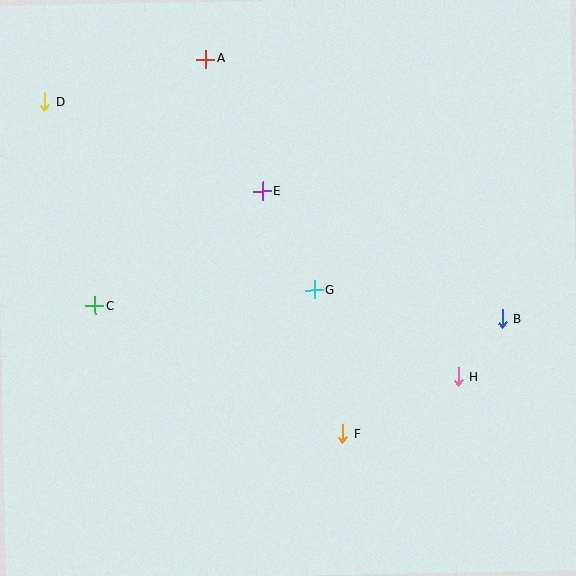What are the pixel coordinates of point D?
Point D is at (45, 102).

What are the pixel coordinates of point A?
Point A is at (206, 59).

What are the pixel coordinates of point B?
Point B is at (502, 319).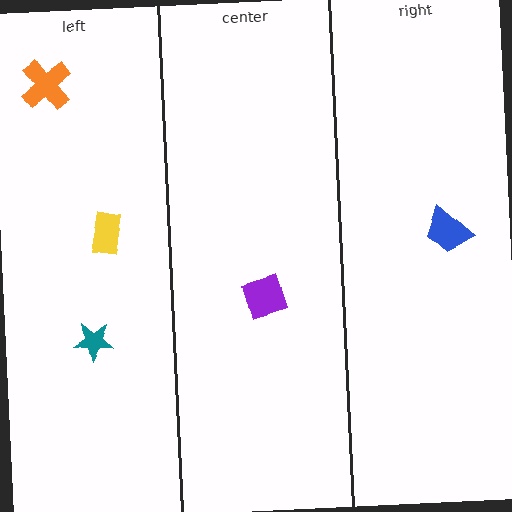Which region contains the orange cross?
The left region.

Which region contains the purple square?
The center region.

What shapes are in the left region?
The teal star, the orange cross, the yellow rectangle.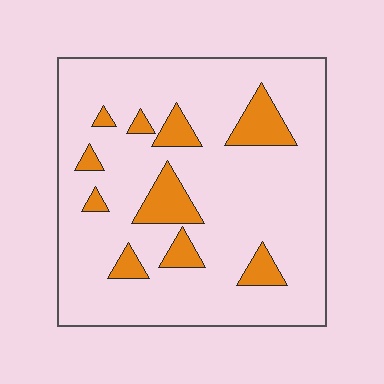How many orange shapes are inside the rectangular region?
10.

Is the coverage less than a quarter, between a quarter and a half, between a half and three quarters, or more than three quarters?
Less than a quarter.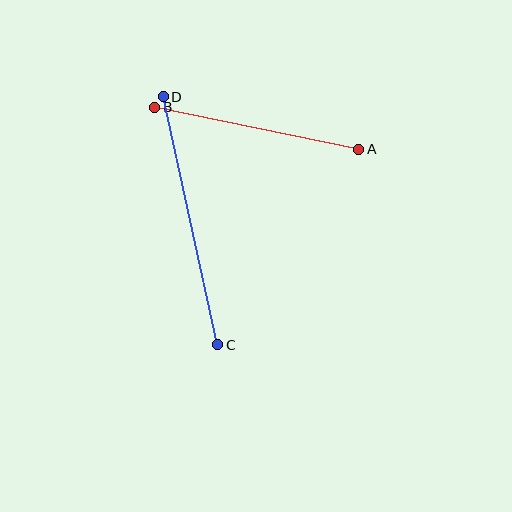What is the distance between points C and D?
The distance is approximately 254 pixels.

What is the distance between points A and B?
The distance is approximately 208 pixels.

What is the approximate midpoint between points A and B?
The midpoint is at approximately (257, 128) pixels.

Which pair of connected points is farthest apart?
Points C and D are farthest apart.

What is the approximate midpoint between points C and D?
The midpoint is at approximately (191, 221) pixels.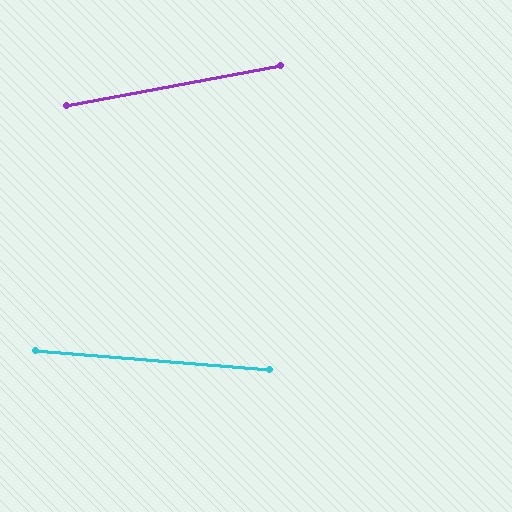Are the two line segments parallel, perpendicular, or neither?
Neither parallel nor perpendicular — they differ by about 15°.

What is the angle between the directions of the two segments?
Approximately 15 degrees.